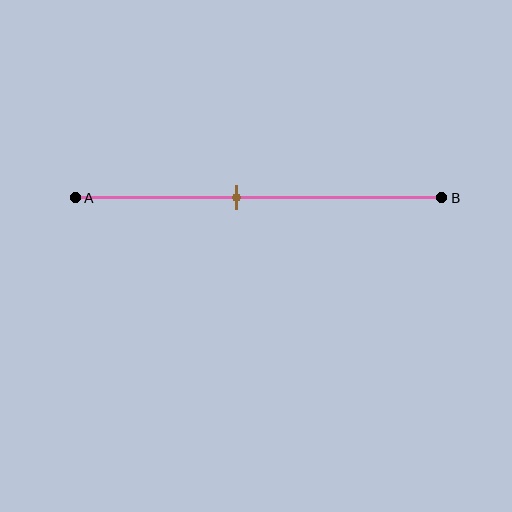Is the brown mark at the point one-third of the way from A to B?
No, the mark is at about 45% from A, not at the 33% one-third point.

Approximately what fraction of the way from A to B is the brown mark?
The brown mark is approximately 45% of the way from A to B.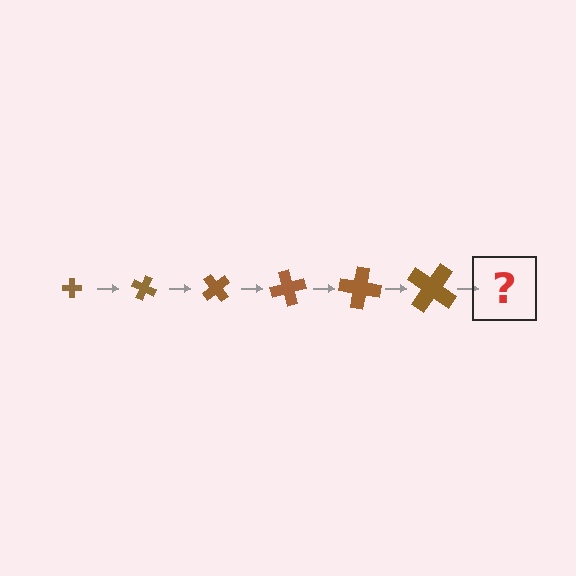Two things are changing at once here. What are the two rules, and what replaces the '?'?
The two rules are that the cross grows larger each step and it rotates 25 degrees each step. The '?' should be a cross, larger than the previous one and rotated 150 degrees from the start.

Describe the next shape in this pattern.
It should be a cross, larger than the previous one and rotated 150 degrees from the start.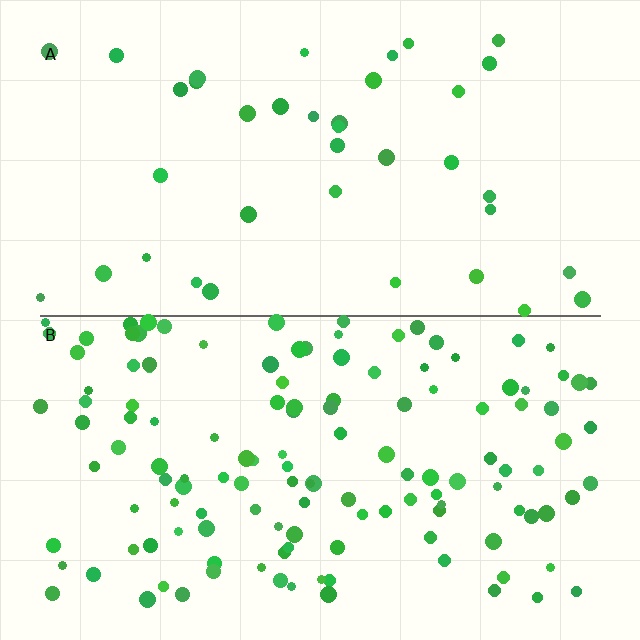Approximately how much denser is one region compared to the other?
Approximately 3.5× — region B over region A.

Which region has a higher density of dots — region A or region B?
B (the bottom).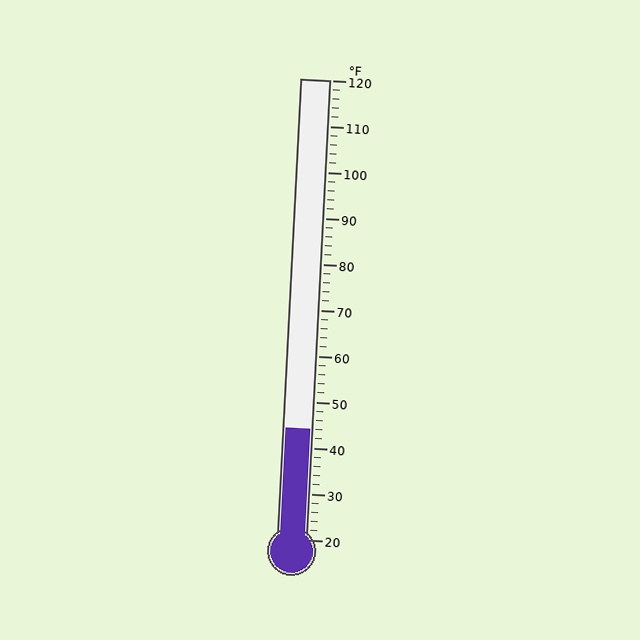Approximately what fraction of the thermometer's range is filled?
The thermometer is filled to approximately 25% of its range.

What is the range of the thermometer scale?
The thermometer scale ranges from 20°F to 120°F.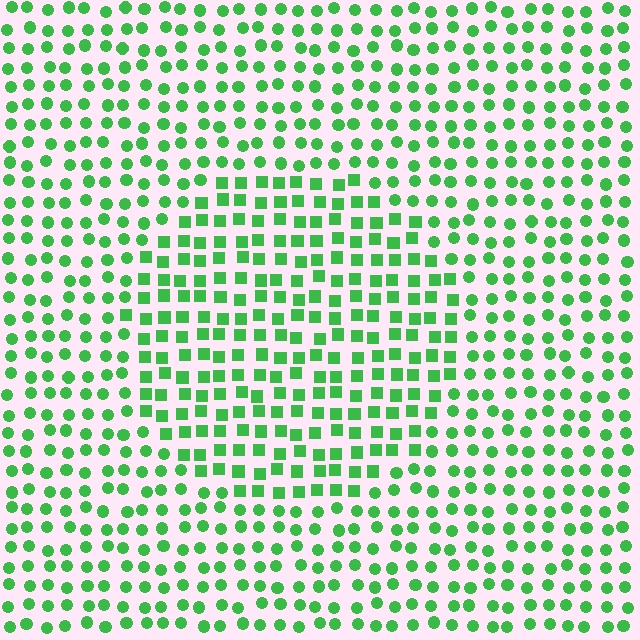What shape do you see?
I see a circle.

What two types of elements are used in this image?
The image uses squares inside the circle region and circles outside it.